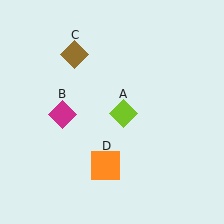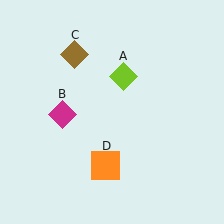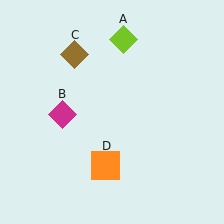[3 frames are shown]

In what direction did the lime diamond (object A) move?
The lime diamond (object A) moved up.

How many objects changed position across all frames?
1 object changed position: lime diamond (object A).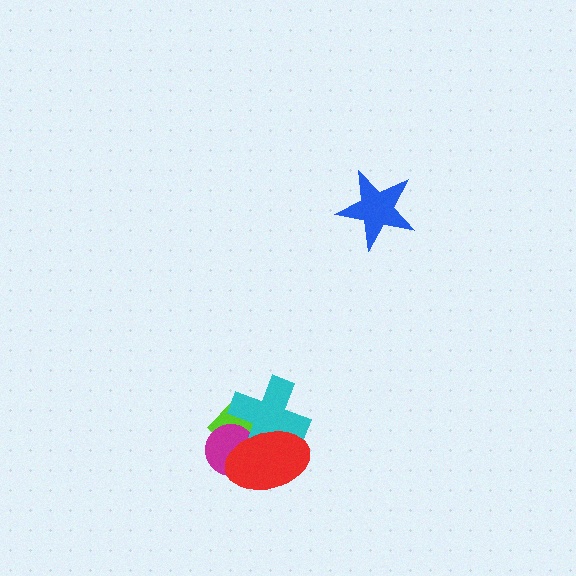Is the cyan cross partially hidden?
Yes, it is partially covered by another shape.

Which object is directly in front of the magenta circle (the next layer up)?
The cyan cross is directly in front of the magenta circle.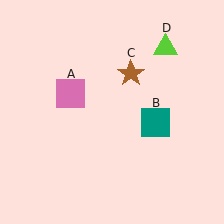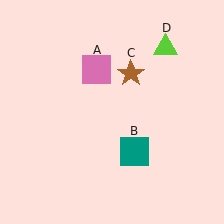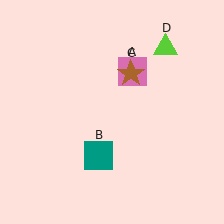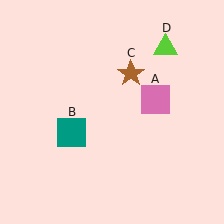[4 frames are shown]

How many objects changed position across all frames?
2 objects changed position: pink square (object A), teal square (object B).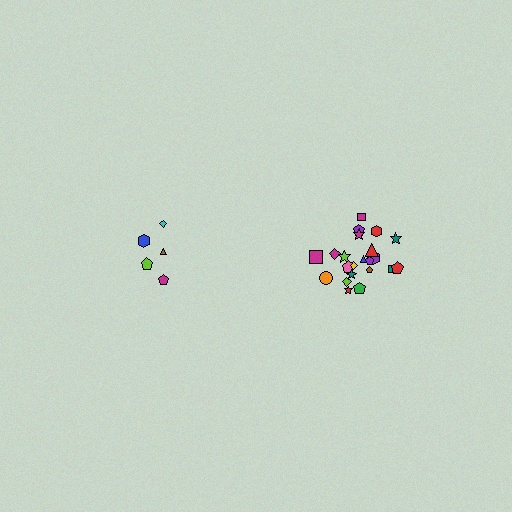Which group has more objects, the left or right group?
The right group.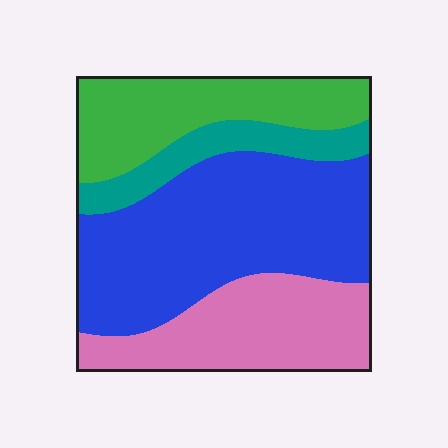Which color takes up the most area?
Blue, at roughly 45%.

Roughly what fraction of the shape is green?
Green takes up about one fifth (1/5) of the shape.